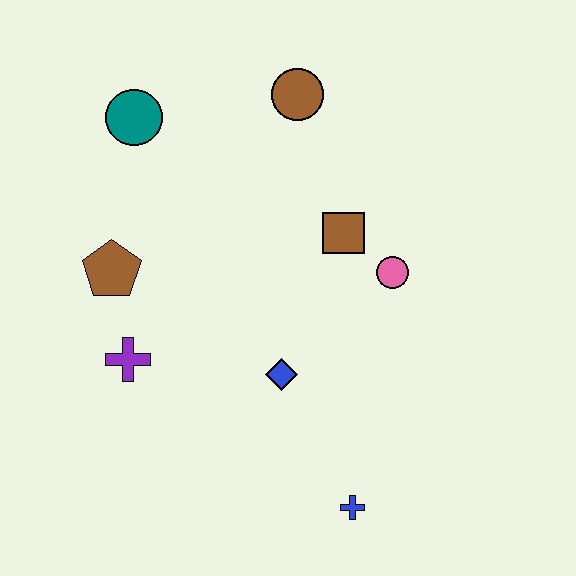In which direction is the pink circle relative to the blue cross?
The pink circle is above the blue cross.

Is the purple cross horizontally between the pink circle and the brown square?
No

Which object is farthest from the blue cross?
The teal circle is farthest from the blue cross.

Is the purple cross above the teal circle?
No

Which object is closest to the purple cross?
The brown pentagon is closest to the purple cross.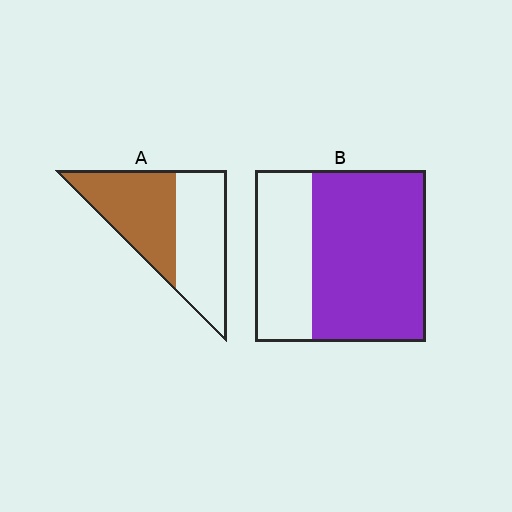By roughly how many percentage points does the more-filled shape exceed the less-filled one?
By roughly 15 percentage points (B over A).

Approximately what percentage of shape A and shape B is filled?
A is approximately 50% and B is approximately 65%.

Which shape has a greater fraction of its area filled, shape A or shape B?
Shape B.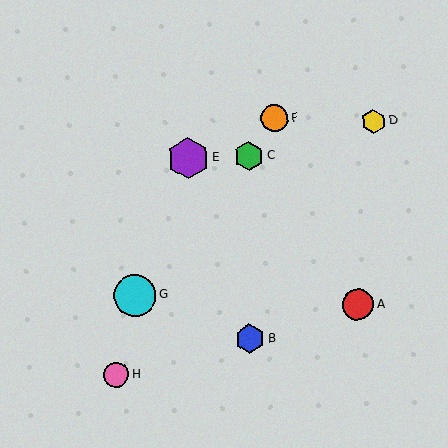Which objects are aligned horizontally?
Objects C, E are aligned horizontally.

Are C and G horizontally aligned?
No, C is at y≈156 and G is at y≈295.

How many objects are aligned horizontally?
2 objects (C, E) are aligned horizontally.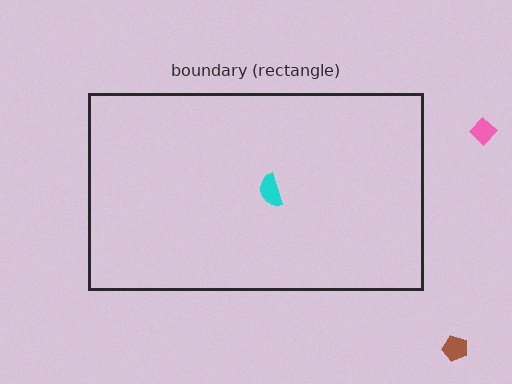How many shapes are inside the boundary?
1 inside, 2 outside.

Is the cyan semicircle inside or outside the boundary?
Inside.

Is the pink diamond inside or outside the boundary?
Outside.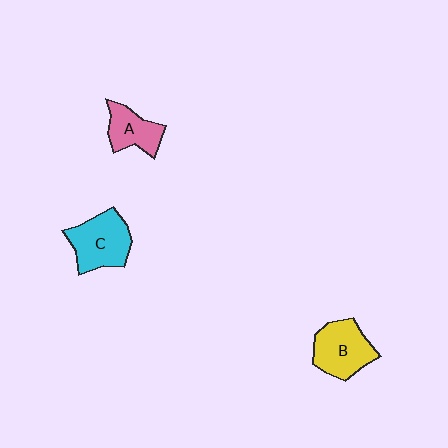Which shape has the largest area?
Shape C (cyan).